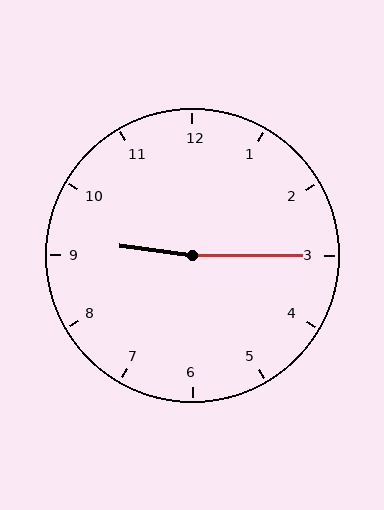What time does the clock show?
9:15.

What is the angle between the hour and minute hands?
Approximately 172 degrees.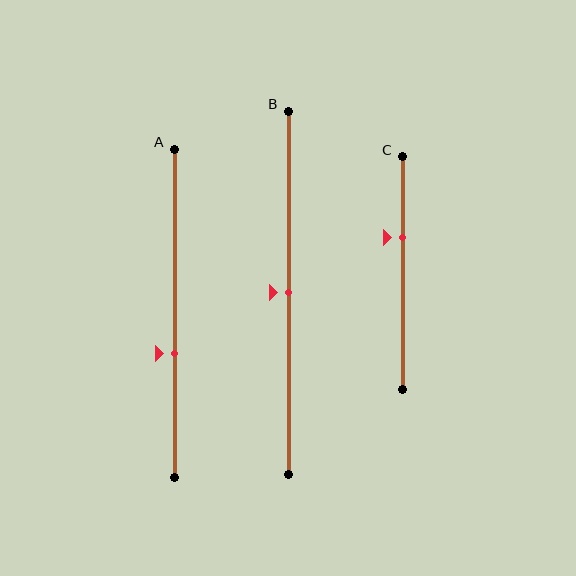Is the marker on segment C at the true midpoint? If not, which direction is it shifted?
No, the marker on segment C is shifted upward by about 15% of the segment length.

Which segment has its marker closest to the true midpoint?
Segment B has its marker closest to the true midpoint.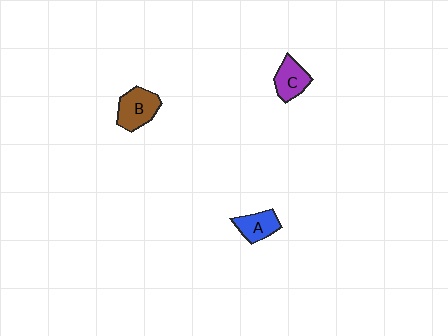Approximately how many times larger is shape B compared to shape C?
Approximately 1.3 times.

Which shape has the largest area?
Shape B (brown).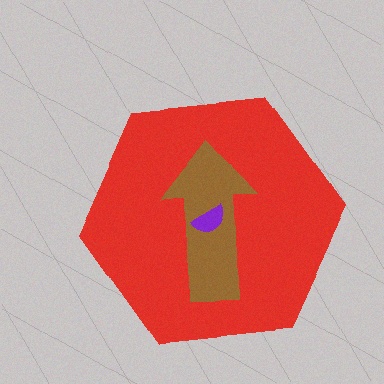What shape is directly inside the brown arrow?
The purple semicircle.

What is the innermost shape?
The purple semicircle.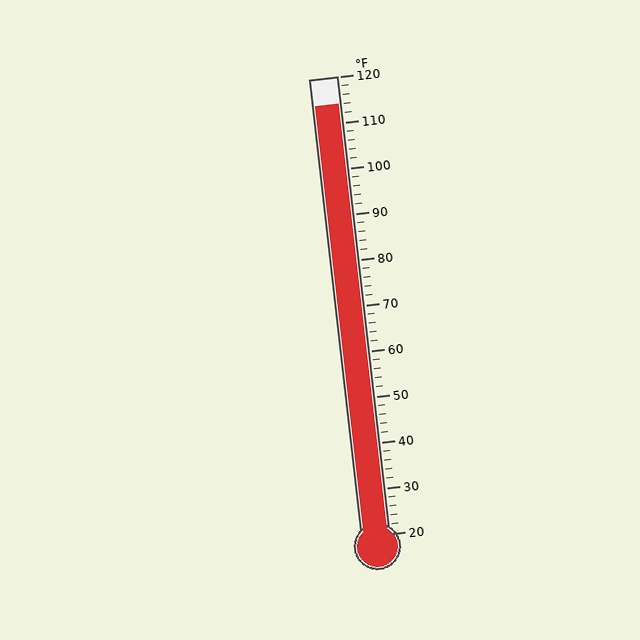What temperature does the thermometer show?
The thermometer shows approximately 114°F.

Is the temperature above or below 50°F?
The temperature is above 50°F.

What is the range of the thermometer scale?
The thermometer scale ranges from 20°F to 120°F.